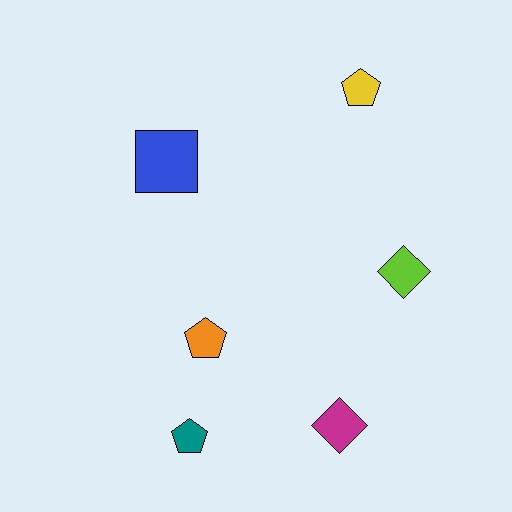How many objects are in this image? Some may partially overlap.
There are 6 objects.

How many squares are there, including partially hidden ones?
There is 1 square.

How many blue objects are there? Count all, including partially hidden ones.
There is 1 blue object.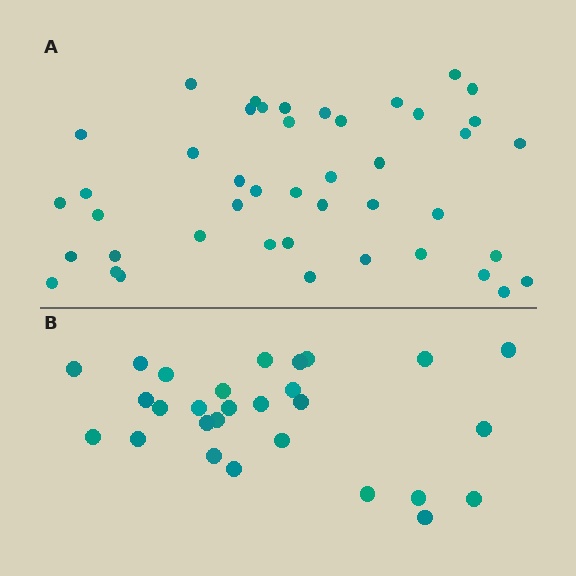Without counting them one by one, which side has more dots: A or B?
Region A (the top region) has more dots.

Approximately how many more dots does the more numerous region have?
Region A has approximately 15 more dots than region B.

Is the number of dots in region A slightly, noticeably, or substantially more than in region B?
Region A has substantially more. The ratio is roughly 1.6 to 1.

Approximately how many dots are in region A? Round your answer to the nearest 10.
About 40 dots. (The exact count is 44, which rounds to 40.)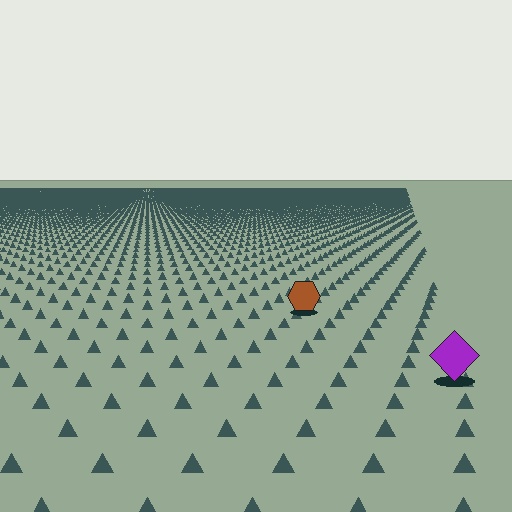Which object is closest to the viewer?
The purple diamond is closest. The texture marks near it are larger and more spread out.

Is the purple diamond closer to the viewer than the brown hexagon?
Yes. The purple diamond is closer — you can tell from the texture gradient: the ground texture is coarser near it.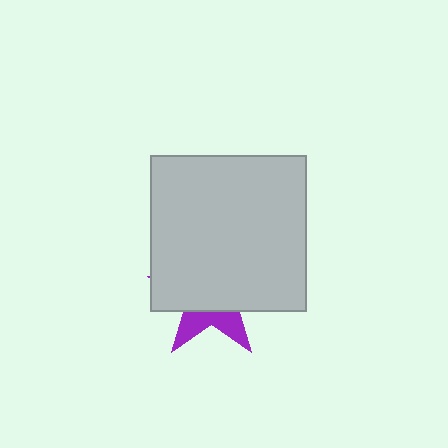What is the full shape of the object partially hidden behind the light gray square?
The partially hidden object is a purple star.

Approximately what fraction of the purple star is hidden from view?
Roughly 69% of the purple star is hidden behind the light gray square.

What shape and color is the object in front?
The object in front is a light gray square.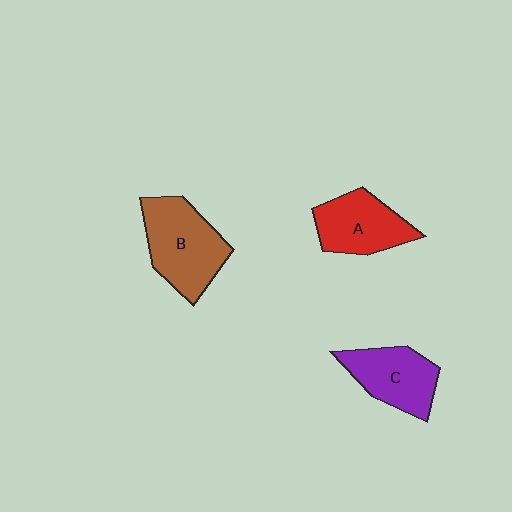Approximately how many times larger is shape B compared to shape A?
Approximately 1.3 times.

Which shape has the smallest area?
Shape C (purple).